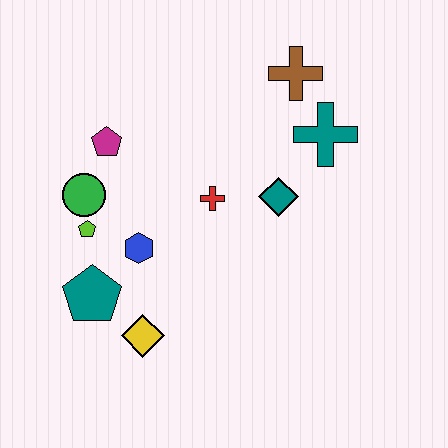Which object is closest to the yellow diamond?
The teal pentagon is closest to the yellow diamond.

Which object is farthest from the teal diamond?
The teal pentagon is farthest from the teal diamond.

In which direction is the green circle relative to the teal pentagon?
The green circle is above the teal pentagon.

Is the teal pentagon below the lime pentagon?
Yes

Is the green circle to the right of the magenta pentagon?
No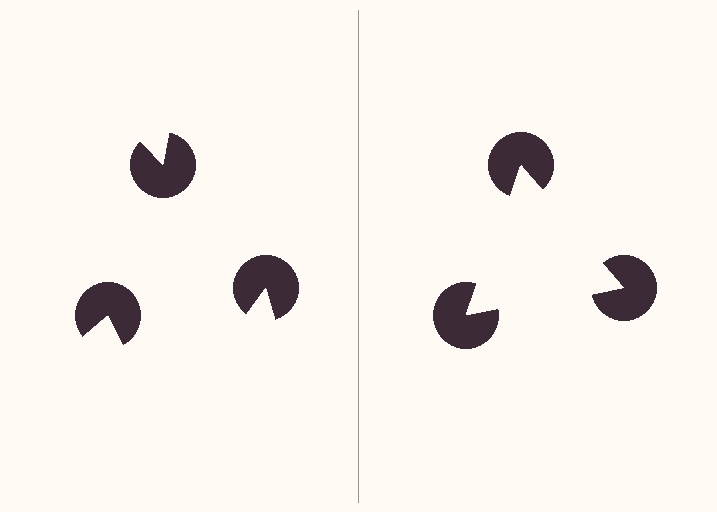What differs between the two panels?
The pac-man discs are positioned identically on both sides; only the wedge orientations differ. On the right they align to a triangle; on the left they are misaligned.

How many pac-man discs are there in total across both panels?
6 — 3 on each side.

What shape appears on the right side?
An illusory triangle.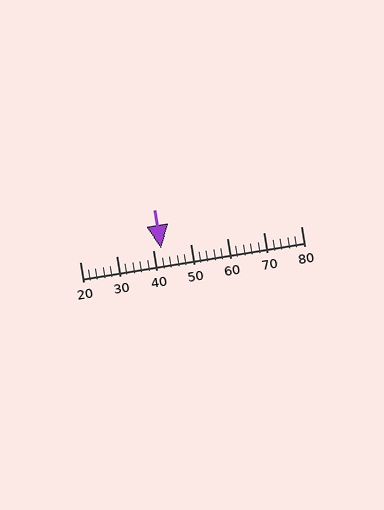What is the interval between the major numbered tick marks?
The major tick marks are spaced 10 units apart.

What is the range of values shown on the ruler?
The ruler shows values from 20 to 80.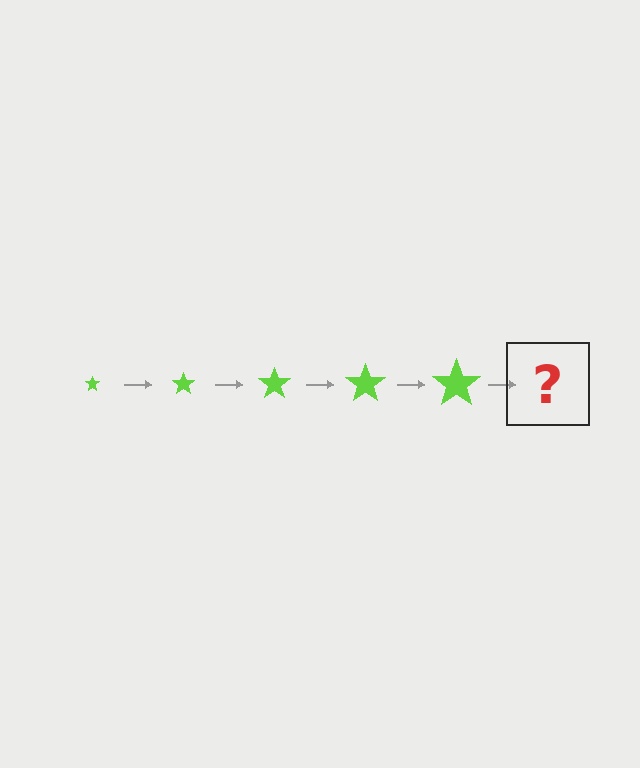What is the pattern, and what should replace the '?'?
The pattern is that the star gets progressively larger each step. The '?' should be a lime star, larger than the previous one.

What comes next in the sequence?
The next element should be a lime star, larger than the previous one.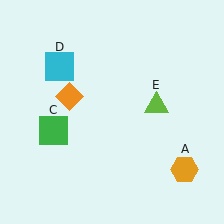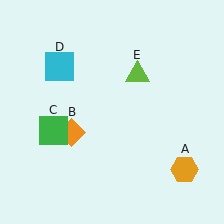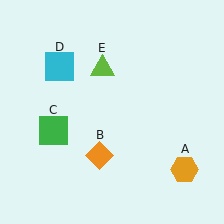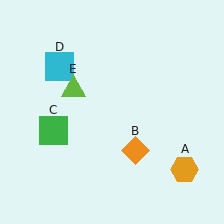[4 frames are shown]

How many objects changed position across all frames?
2 objects changed position: orange diamond (object B), lime triangle (object E).